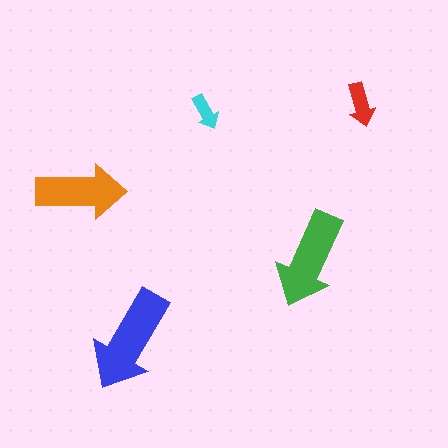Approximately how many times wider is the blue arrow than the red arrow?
About 2.5 times wider.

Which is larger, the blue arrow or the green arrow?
The blue one.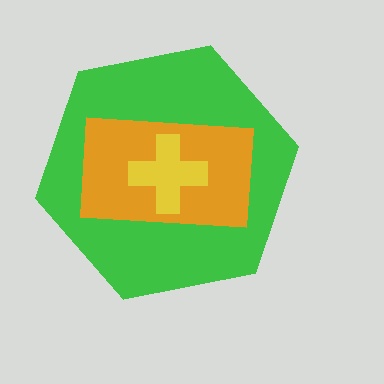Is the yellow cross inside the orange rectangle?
Yes.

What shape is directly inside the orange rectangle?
The yellow cross.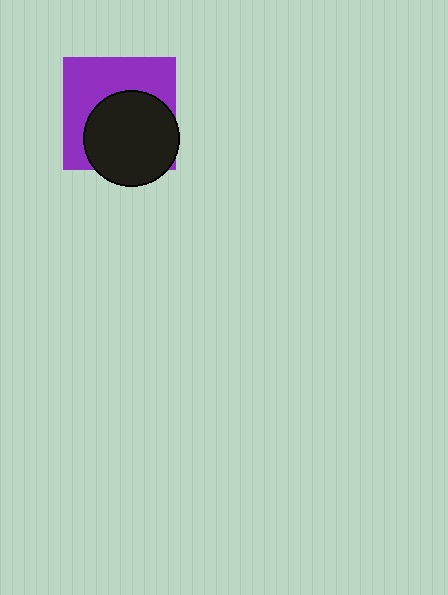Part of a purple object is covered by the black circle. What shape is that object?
It is a square.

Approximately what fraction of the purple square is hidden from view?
Roughly 51% of the purple square is hidden behind the black circle.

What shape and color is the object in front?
The object in front is a black circle.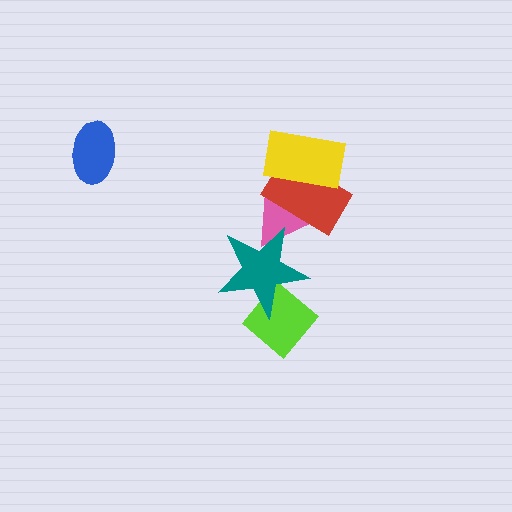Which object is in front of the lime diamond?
The teal star is in front of the lime diamond.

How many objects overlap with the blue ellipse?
0 objects overlap with the blue ellipse.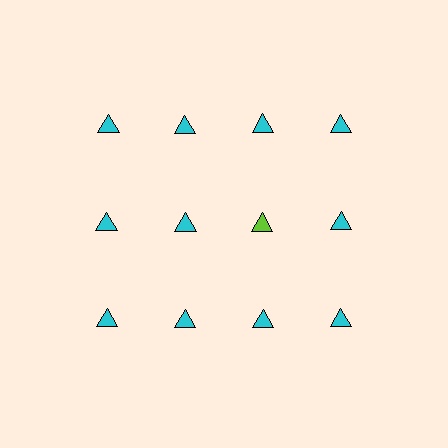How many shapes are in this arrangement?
There are 12 shapes arranged in a grid pattern.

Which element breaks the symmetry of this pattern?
The lime triangle in the second row, center column breaks the symmetry. All other shapes are cyan triangles.